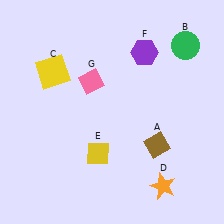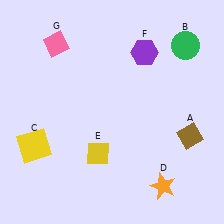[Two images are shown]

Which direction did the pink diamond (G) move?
The pink diamond (G) moved up.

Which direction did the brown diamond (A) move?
The brown diamond (A) moved right.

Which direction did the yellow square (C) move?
The yellow square (C) moved down.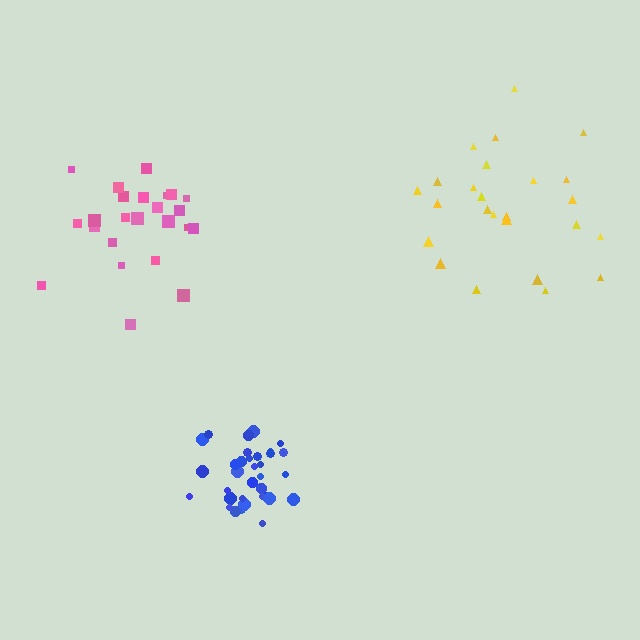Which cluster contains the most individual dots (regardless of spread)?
Blue (35).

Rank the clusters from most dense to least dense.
blue, pink, yellow.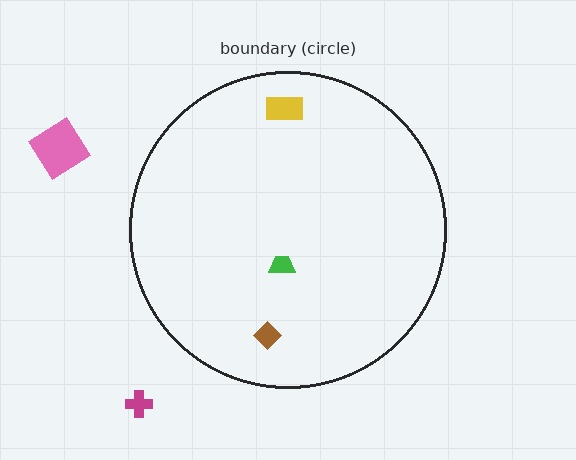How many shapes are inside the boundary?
3 inside, 2 outside.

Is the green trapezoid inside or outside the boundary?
Inside.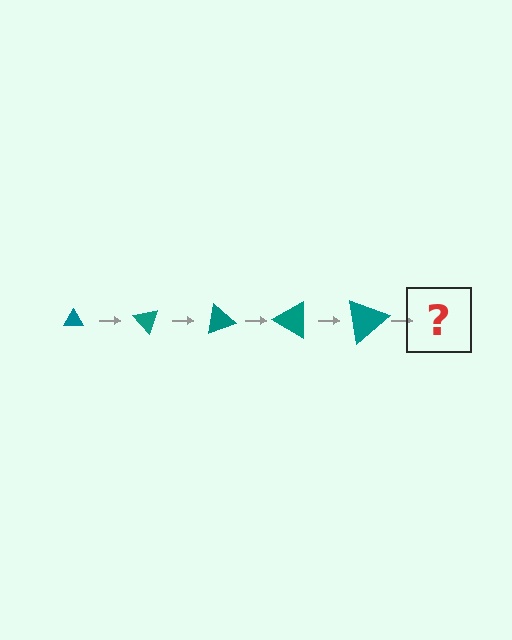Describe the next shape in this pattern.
It should be a triangle, larger than the previous one and rotated 250 degrees from the start.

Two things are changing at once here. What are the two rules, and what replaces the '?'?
The two rules are that the triangle grows larger each step and it rotates 50 degrees each step. The '?' should be a triangle, larger than the previous one and rotated 250 degrees from the start.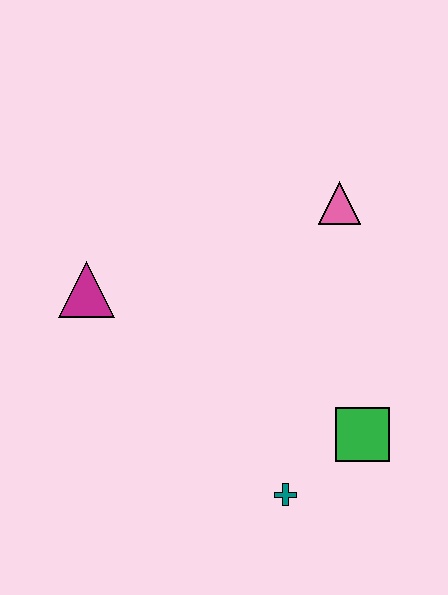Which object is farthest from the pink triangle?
The teal cross is farthest from the pink triangle.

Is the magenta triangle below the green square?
No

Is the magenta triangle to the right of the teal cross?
No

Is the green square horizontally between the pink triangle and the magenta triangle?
No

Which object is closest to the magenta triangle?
The pink triangle is closest to the magenta triangle.